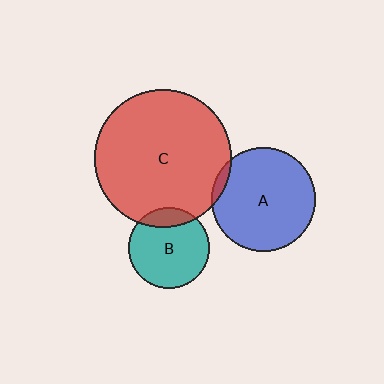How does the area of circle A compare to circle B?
Approximately 1.6 times.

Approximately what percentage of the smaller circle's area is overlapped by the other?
Approximately 5%.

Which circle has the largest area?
Circle C (red).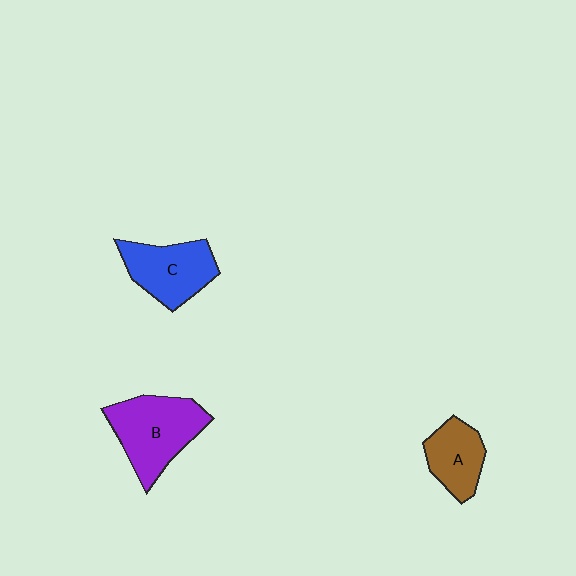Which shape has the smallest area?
Shape A (brown).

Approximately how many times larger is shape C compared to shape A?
Approximately 1.3 times.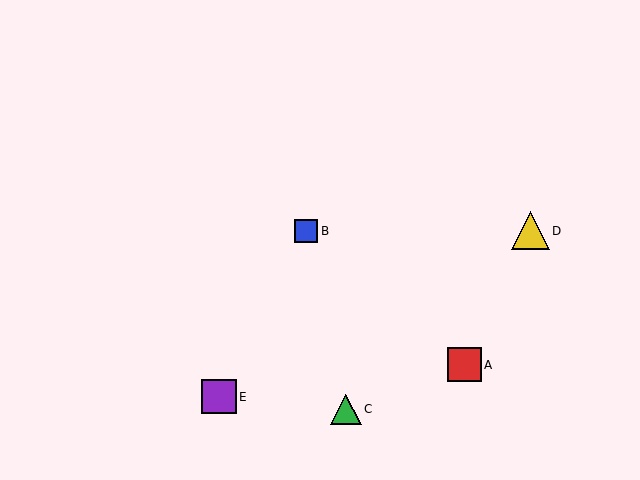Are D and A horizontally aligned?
No, D is at y≈231 and A is at y≈365.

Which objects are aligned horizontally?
Objects B, D are aligned horizontally.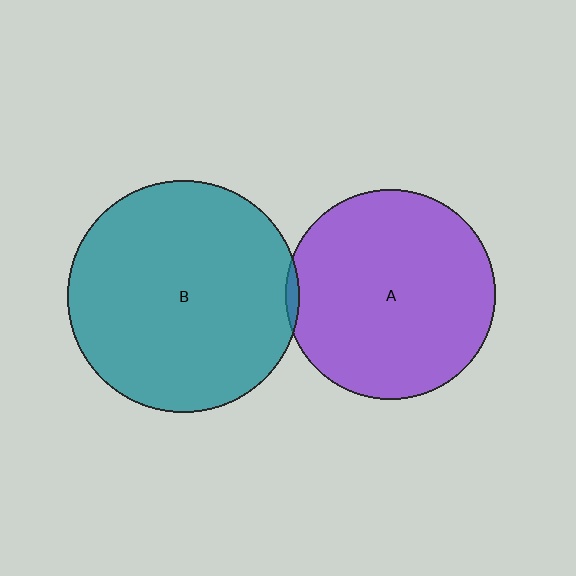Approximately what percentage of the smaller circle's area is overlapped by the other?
Approximately 5%.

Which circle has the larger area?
Circle B (teal).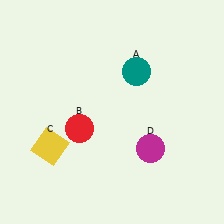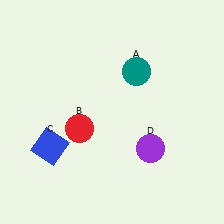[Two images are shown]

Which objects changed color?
C changed from yellow to blue. D changed from magenta to purple.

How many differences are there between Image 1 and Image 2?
There are 2 differences between the two images.